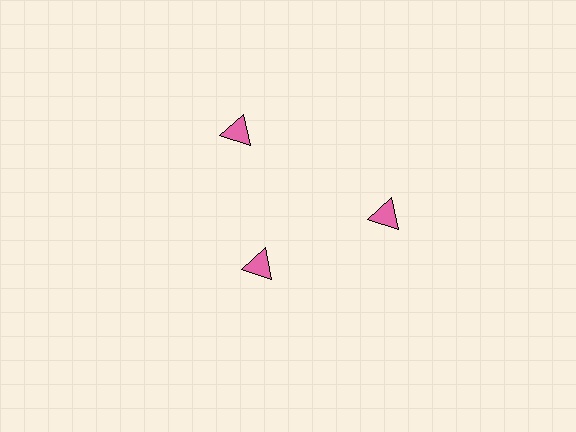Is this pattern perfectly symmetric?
No. The 3 pink triangles are arranged in a ring, but one element near the 7 o'clock position is pulled inward toward the center, breaking the 3-fold rotational symmetry.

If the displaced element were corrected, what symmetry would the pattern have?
It would have 3-fold rotational symmetry — the pattern would map onto itself every 120 degrees.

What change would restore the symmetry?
The symmetry would be restored by moving it outward, back onto the ring so that all 3 triangles sit at equal angles and equal distance from the center.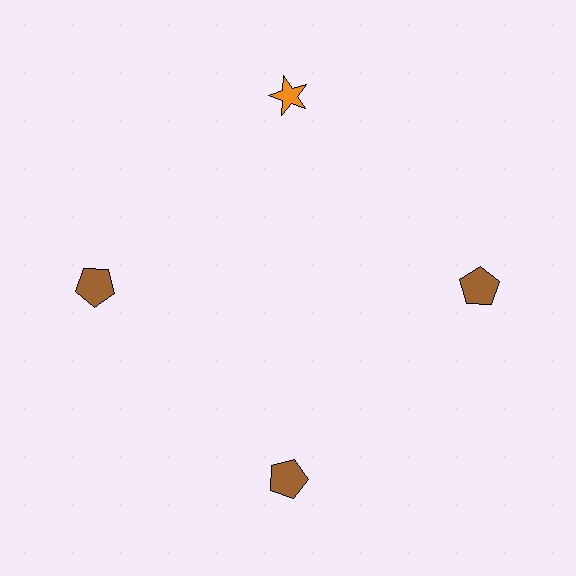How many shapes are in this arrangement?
There are 4 shapes arranged in a ring pattern.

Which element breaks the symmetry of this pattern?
The orange star at roughly the 12 o'clock position breaks the symmetry. All other shapes are brown pentagons.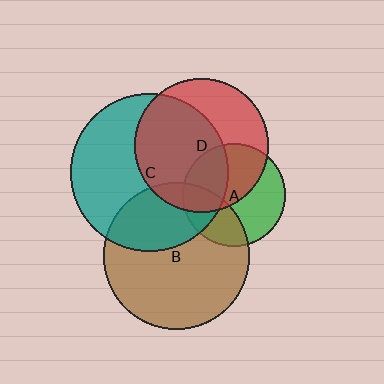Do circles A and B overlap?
Yes.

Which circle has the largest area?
Circle C (teal).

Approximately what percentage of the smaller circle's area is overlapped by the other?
Approximately 30%.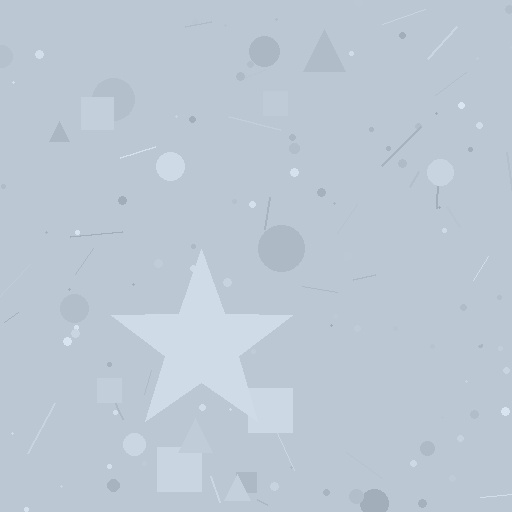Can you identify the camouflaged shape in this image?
The camouflaged shape is a star.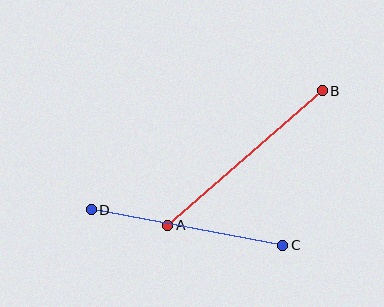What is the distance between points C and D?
The distance is approximately 195 pixels.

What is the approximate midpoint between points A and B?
The midpoint is at approximately (245, 158) pixels.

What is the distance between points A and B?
The distance is approximately 205 pixels.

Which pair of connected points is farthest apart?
Points A and B are farthest apart.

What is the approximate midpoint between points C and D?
The midpoint is at approximately (187, 228) pixels.